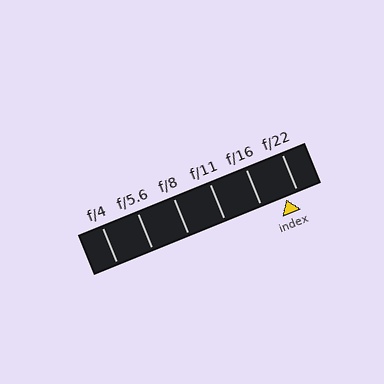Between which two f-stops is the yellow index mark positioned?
The index mark is between f/16 and f/22.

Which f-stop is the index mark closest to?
The index mark is closest to f/22.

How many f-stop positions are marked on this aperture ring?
There are 6 f-stop positions marked.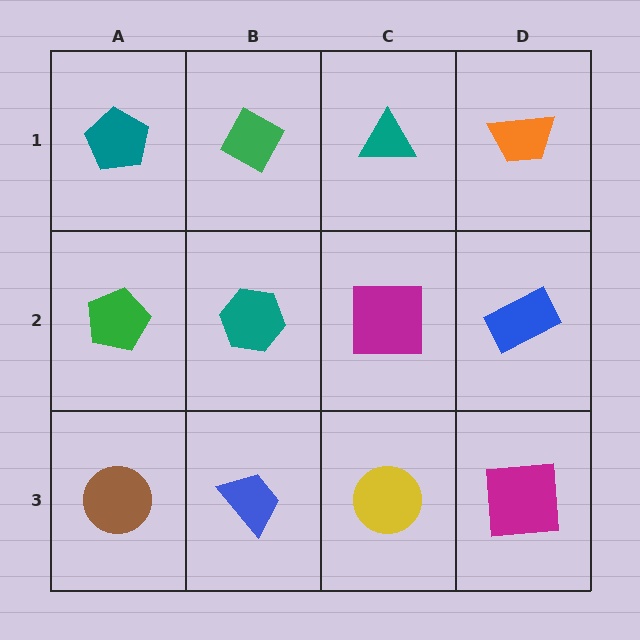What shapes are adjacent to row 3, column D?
A blue rectangle (row 2, column D), a yellow circle (row 3, column C).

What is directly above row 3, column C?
A magenta square.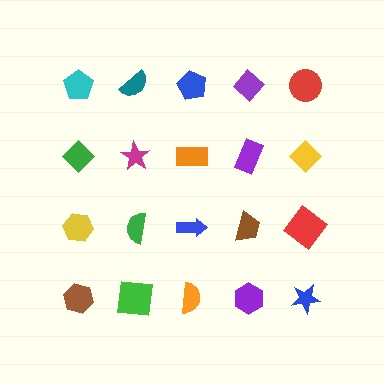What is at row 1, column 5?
A red circle.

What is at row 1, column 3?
A blue pentagon.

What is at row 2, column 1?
A green diamond.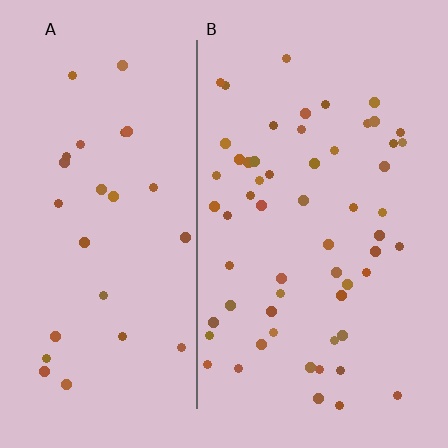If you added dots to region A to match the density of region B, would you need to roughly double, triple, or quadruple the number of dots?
Approximately double.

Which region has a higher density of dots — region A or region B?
B (the right).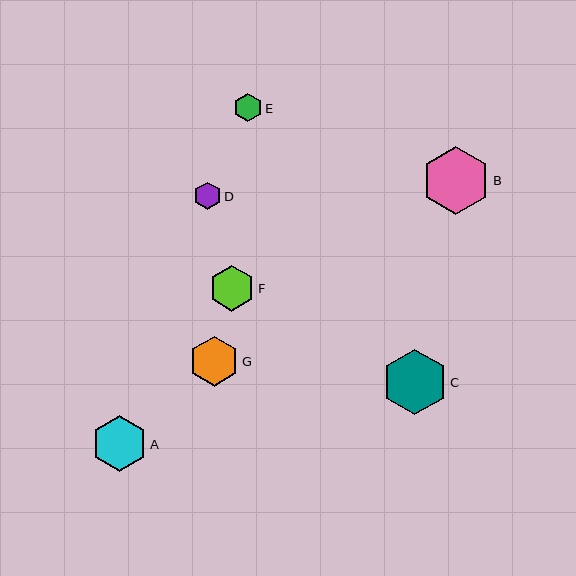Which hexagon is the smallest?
Hexagon D is the smallest with a size of approximately 27 pixels.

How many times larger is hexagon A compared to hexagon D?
Hexagon A is approximately 2.1 times the size of hexagon D.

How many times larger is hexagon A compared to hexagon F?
Hexagon A is approximately 1.2 times the size of hexagon F.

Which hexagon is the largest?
Hexagon B is the largest with a size of approximately 68 pixels.